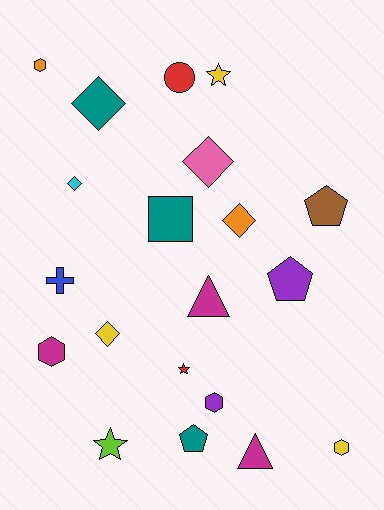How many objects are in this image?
There are 20 objects.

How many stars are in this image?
There are 3 stars.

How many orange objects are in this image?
There are 2 orange objects.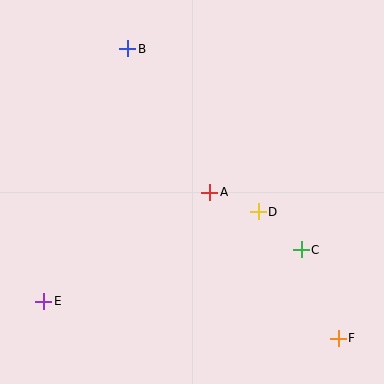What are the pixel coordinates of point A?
Point A is at (210, 192).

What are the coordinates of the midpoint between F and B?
The midpoint between F and B is at (233, 193).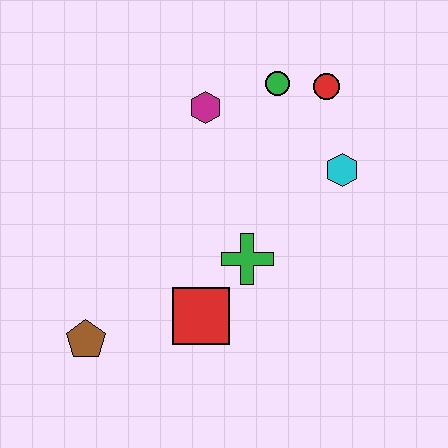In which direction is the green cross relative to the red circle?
The green cross is below the red circle.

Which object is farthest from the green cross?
The red circle is farthest from the green cross.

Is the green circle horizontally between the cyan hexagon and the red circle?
No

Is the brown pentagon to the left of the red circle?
Yes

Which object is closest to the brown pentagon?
The red square is closest to the brown pentagon.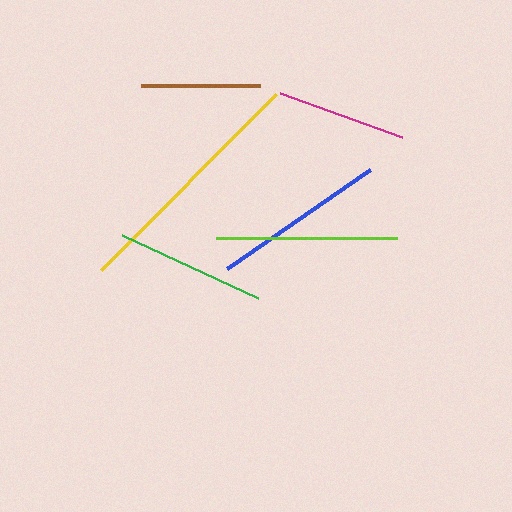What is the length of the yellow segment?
The yellow segment is approximately 248 pixels long.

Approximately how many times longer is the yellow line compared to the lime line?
The yellow line is approximately 1.4 times the length of the lime line.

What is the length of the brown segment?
The brown segment is approximately 118 pixels long.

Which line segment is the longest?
The yellow line is the longest at approximately 248 pixels.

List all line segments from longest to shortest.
From longest to shortest: yellow, lime, blue, green, magenta, brown.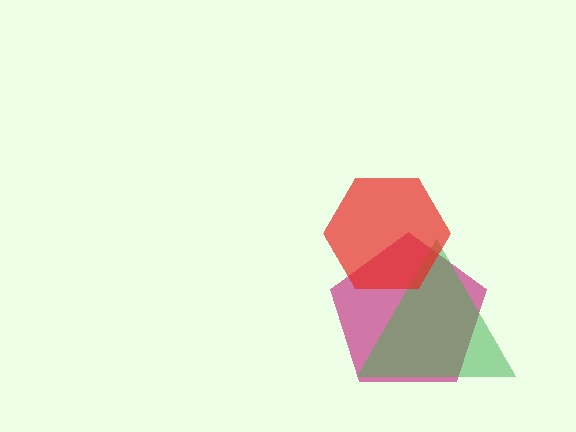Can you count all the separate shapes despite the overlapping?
Yes, there are 3 separate shapes.